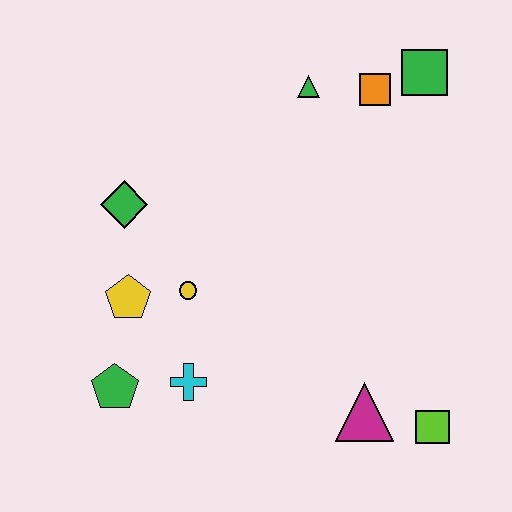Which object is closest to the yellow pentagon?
The yellow circle is closest to the yellow pentagon.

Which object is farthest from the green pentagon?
The green square is farthest from the green pentagon.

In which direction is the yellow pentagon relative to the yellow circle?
The yellow pentagon is to the left of the yellow circle.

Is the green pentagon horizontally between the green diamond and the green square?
No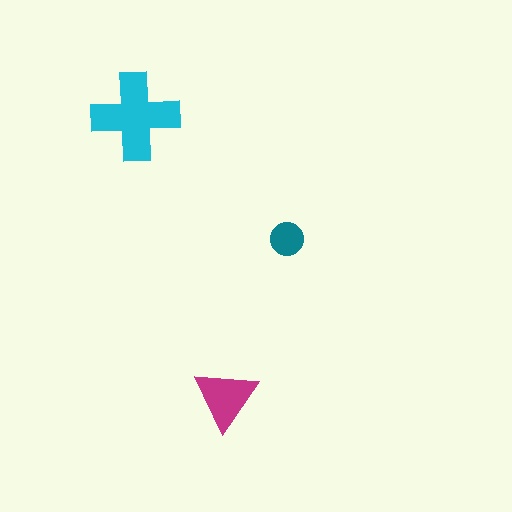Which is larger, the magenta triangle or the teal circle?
The magenta triangle.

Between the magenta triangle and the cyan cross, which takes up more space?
The cyan cross.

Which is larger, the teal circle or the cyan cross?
The cyan cross.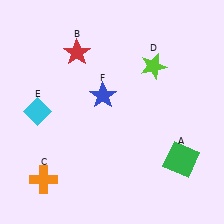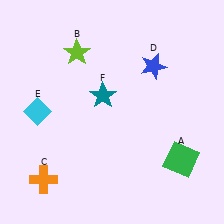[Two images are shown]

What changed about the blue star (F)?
In Image 1, F is blue. In Image 2, it changed to teal.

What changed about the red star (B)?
In Image 1, B is red. In Image 2, it changed to lime.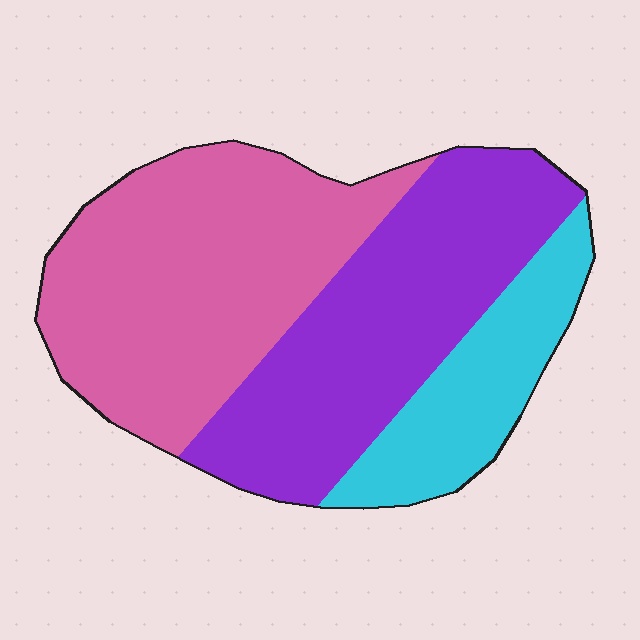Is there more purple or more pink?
Pink.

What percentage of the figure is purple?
Purple covers 38% of the figure.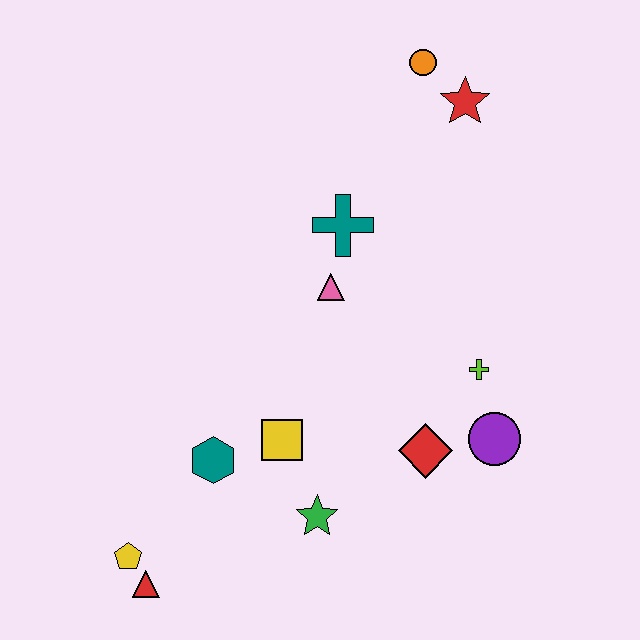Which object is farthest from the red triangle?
The orange circle is farthest from the red triangle.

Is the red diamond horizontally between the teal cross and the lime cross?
Yes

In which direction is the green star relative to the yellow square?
The green star is below the yellow square.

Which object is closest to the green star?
The yellow square is closest to the green star.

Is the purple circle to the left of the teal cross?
No